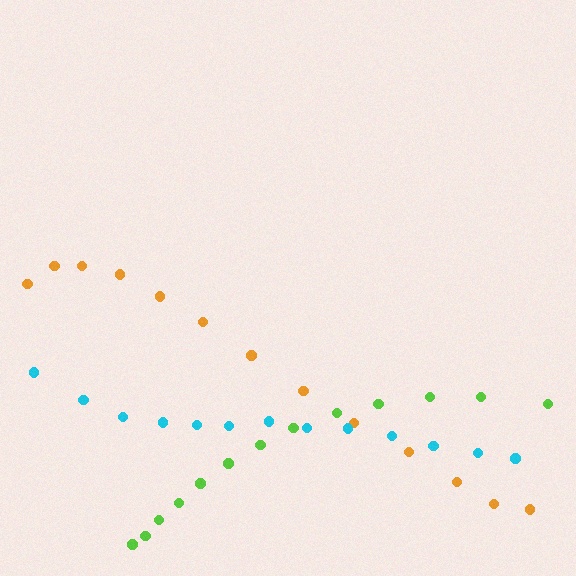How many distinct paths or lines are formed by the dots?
There are 3 distinct paths.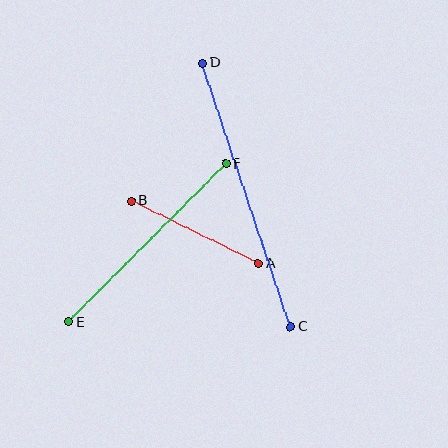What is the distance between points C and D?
The distance is approximately 278 pixels.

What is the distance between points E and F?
The distance is approximately 223 pixels.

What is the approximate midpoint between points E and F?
The midpoint is at approximately (147, 243) pixels.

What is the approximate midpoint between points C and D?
The midpoint is at approximately (247, 195) pixels.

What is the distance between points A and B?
The distance is approximately 142 pixels.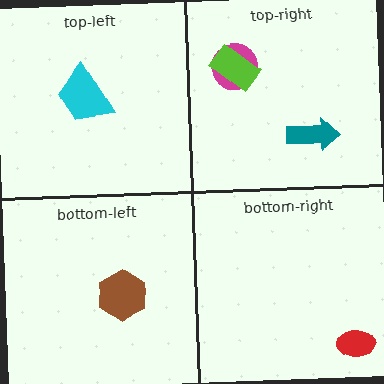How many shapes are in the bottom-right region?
1.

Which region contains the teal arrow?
The top-right region.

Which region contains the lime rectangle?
The top-right region.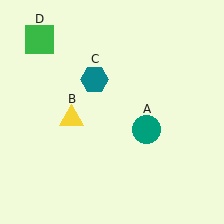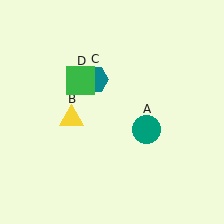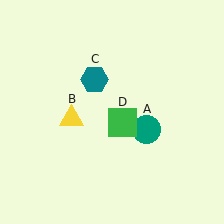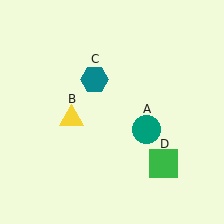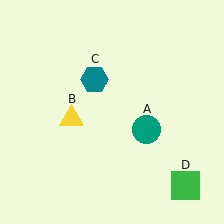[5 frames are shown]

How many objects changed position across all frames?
1 object changed position: green square (object D).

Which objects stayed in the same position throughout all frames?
Teal circle (object A) and yellow triangle (object B) and teal hexagon (object C) remained stationary.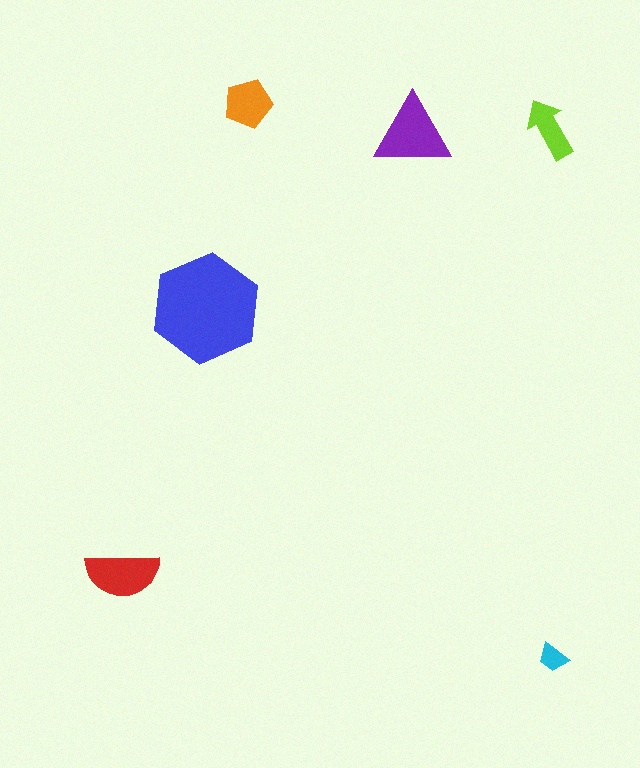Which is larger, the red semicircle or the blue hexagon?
The blue hexagon.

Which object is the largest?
The blue hexagon.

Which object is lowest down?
The cyan trapezoid is bottommost.